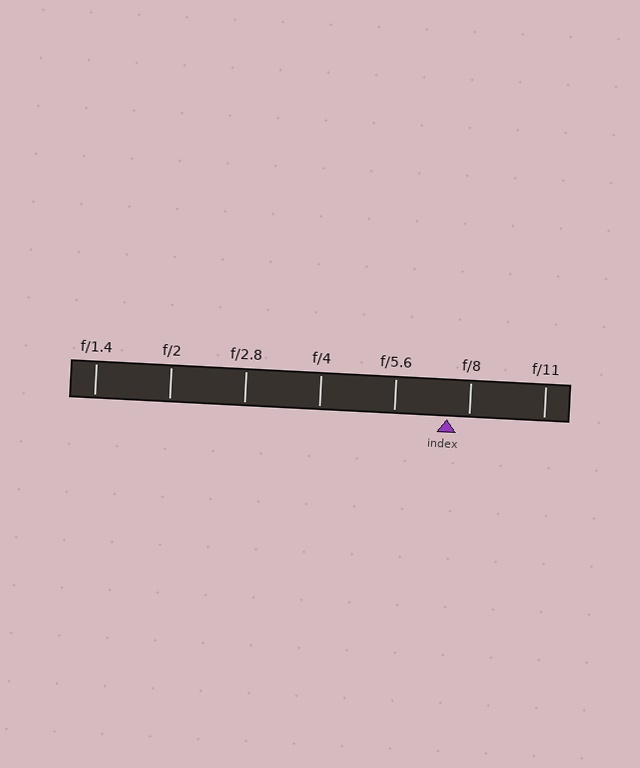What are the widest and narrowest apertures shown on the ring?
The widest aperture shown is f/1.4 and the narrowest is f/11.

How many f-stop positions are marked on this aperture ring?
There are 7 f-stop positions marked.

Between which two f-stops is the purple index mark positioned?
The index mark is between f/5.6 and f/8.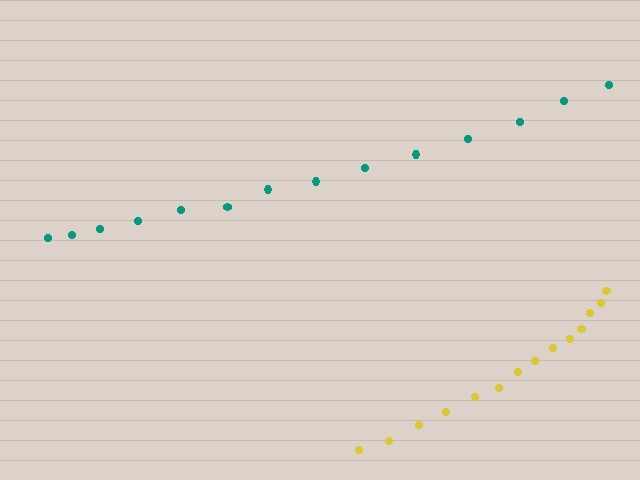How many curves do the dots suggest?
There are 2 distinct paths.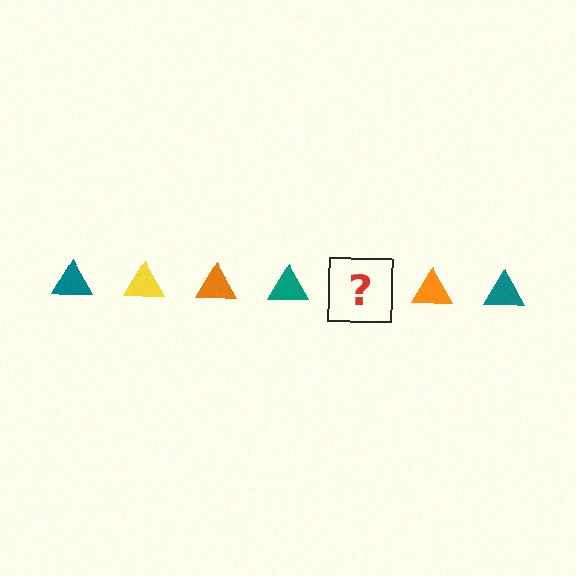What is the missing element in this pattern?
The missing element is a yellow triangle.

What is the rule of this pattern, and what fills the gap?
The rule is that the pattern cycles through teal, yellow, orange triangles. The gap should be filled with a yellow triangle.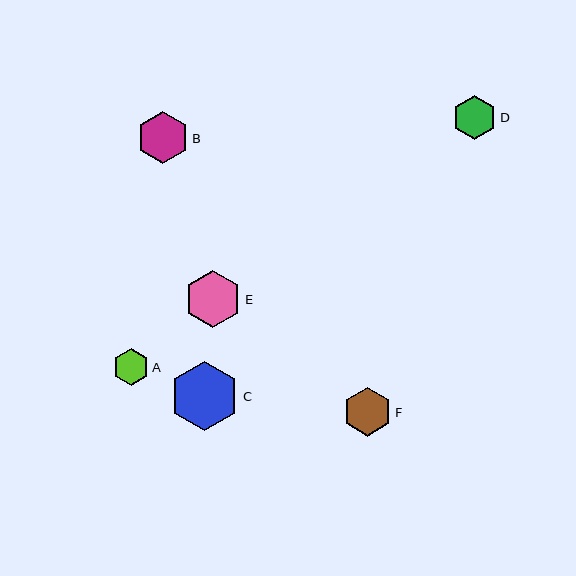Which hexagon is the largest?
Hexagon C is the largest with a size of approximately 70 pixels.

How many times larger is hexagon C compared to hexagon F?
Hexagon C is approximately 1.4 times the size of hexagon F.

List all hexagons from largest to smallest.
From largest to smallest: C, E, B, F, D, A.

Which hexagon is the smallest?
Hexagon A is the smallest with a size of approximately 36 pixels.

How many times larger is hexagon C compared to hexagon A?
Hexagon C is approximately 1.9 times the size of hexagon A.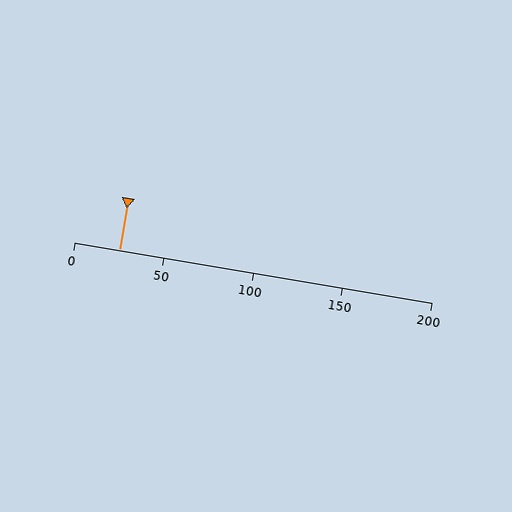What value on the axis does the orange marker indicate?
The marker indicates approximately 25.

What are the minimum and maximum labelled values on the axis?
The axis runs from 0 to 200.